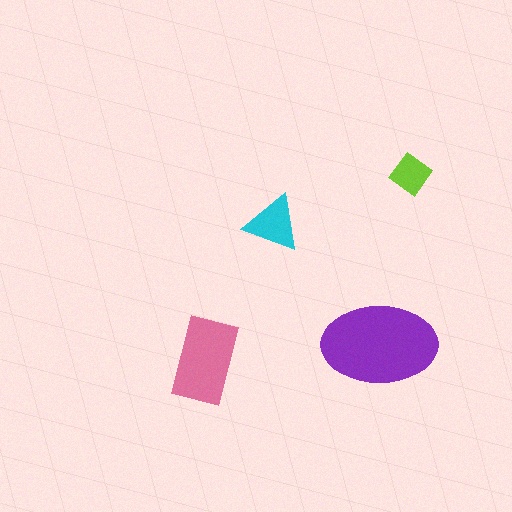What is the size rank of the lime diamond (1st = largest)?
4th.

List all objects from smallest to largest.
The lime diamond, the cyan triangle, the pink rectangle, the purple ellipse.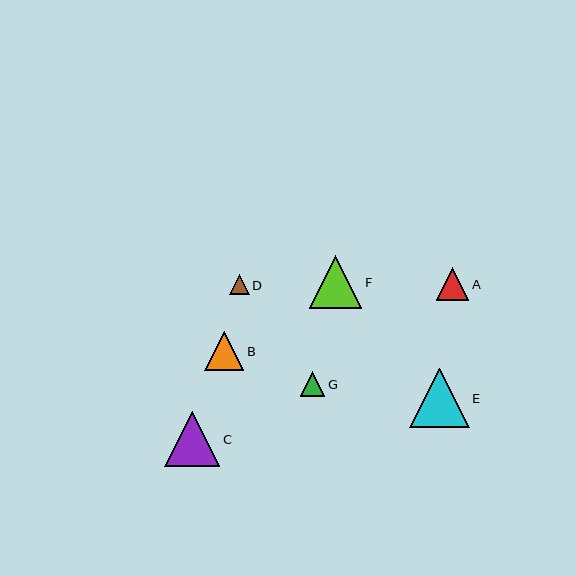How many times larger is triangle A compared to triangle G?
Triangle A is approximately 1.3 times the size of triangle G.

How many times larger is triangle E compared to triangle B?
Triangle E is approximately 1.5 times the size of triangle B.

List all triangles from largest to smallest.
From largest to smallest: E, C, F, B, A, G, D.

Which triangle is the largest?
Triangle E is the largest with a size of approximately 59 pixels.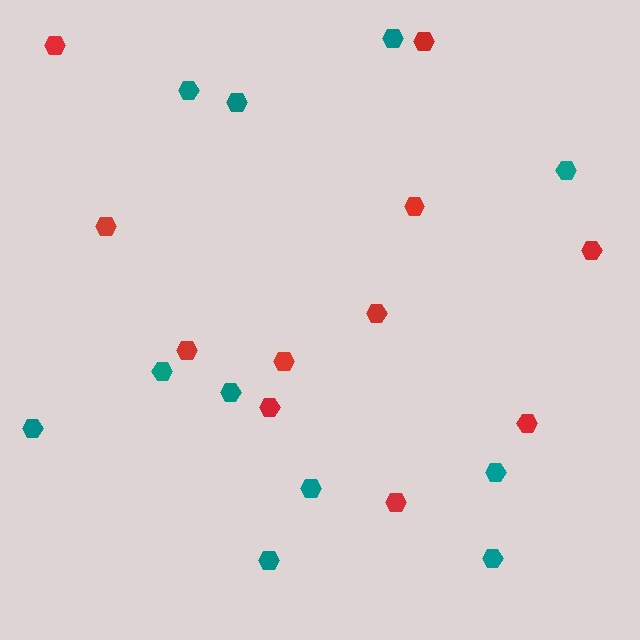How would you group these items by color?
There are 2 groups: one group of teal hexagons (11) and one group of red hexagons (11).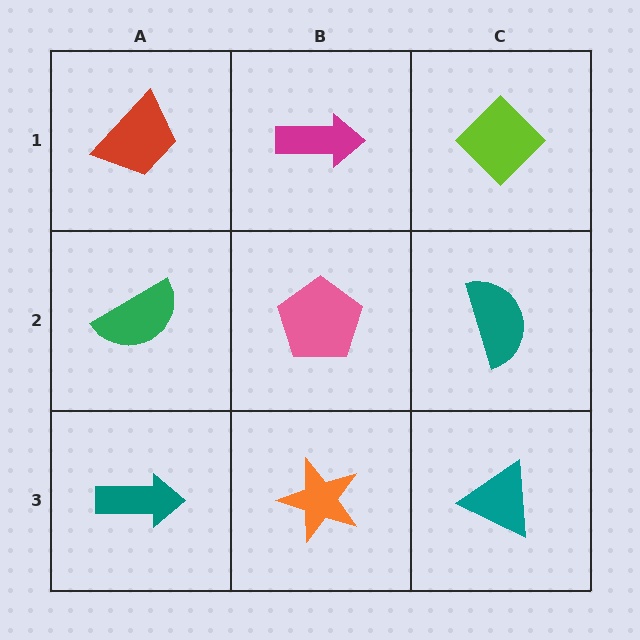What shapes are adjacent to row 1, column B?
A pink pentagon (row 2, column B), a red trapezoid (row 1, column A), a lime diamond (row 1, column C).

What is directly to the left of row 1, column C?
A magenta arrow.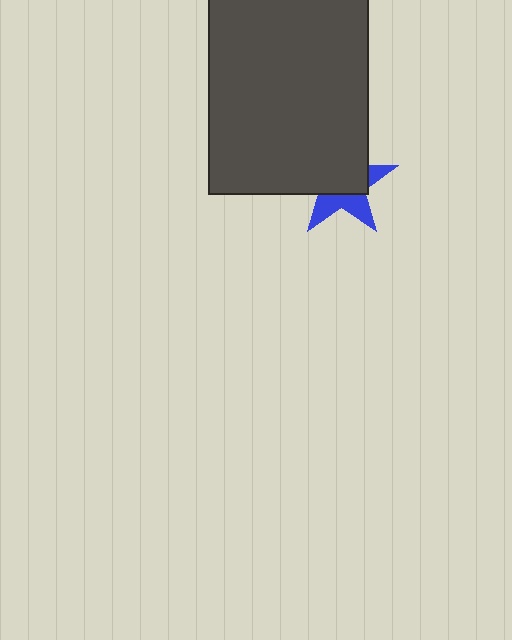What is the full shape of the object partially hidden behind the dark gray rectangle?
The partially hidden object is a blue star.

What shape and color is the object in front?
The object in front is a dark gray rectangle.